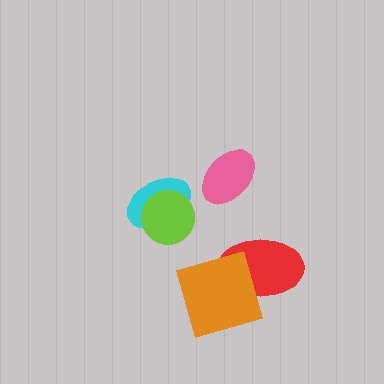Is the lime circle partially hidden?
No, no other shape covers it.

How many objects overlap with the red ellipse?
1 object overlaps with the red ellipse.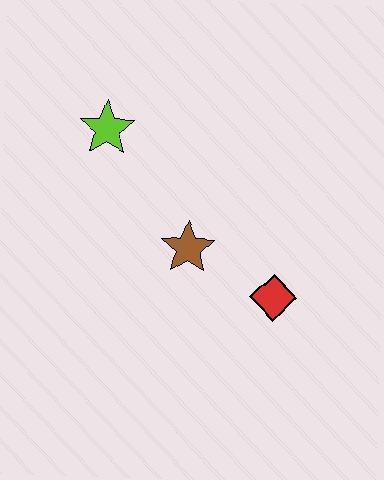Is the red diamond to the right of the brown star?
Yes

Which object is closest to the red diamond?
The brown star is closest to the red diamond.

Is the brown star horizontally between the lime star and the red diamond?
Yes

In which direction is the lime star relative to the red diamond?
The lime star is to the left of the red diamond.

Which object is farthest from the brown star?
The lime star is farthest from the brown star.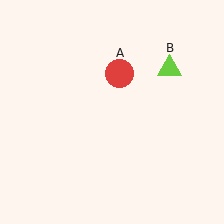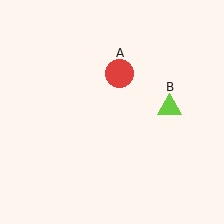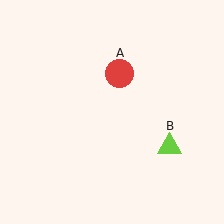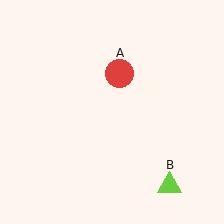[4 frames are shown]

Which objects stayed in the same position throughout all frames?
Red circle (object A) remained stationary.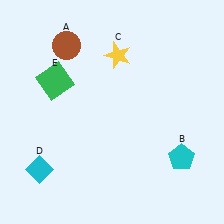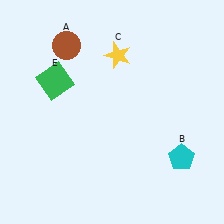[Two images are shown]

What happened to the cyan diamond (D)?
The cyan diamond (D) was removed in Image 2. It was in the bottom-left area of Image 1.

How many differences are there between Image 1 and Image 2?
There is 1 difference between the two images.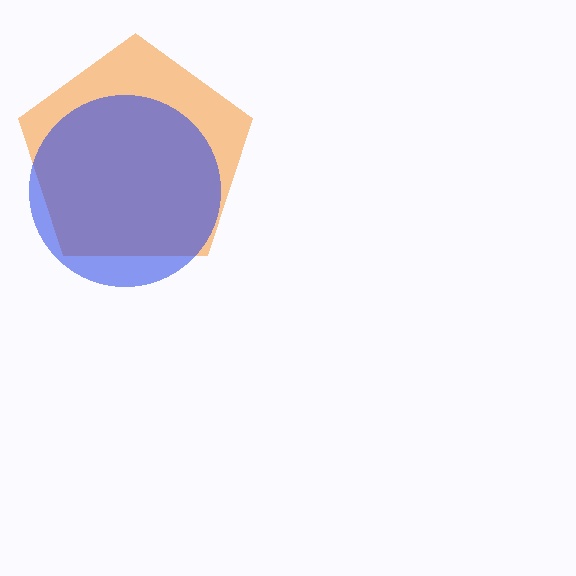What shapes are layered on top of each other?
The layered shapes are: an orange pentagon, a blue circle.